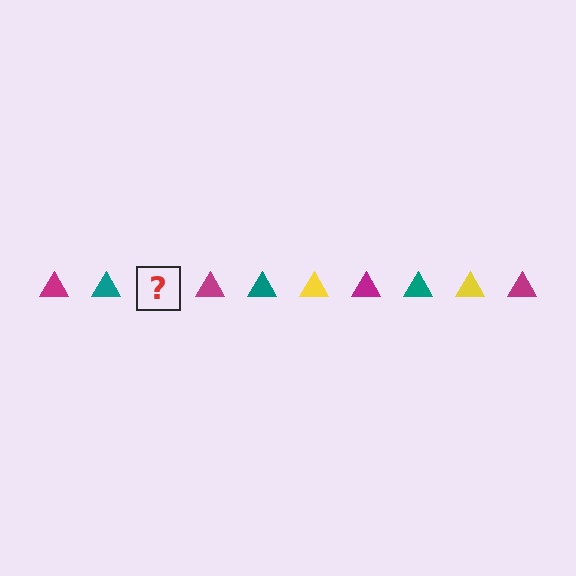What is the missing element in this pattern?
The missing element is a yellow triangle.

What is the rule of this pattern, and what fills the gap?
The rule is that the pattern cycles through magenta, teal, yellow triangles. The gap should be filled with a yellow triangle.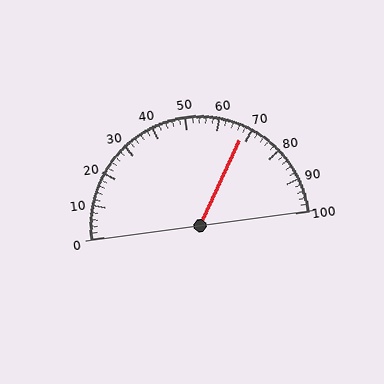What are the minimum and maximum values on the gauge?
The gauge ranges from 0 to 100.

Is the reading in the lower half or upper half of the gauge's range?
The reading is in the upper half of the range (0 to 100).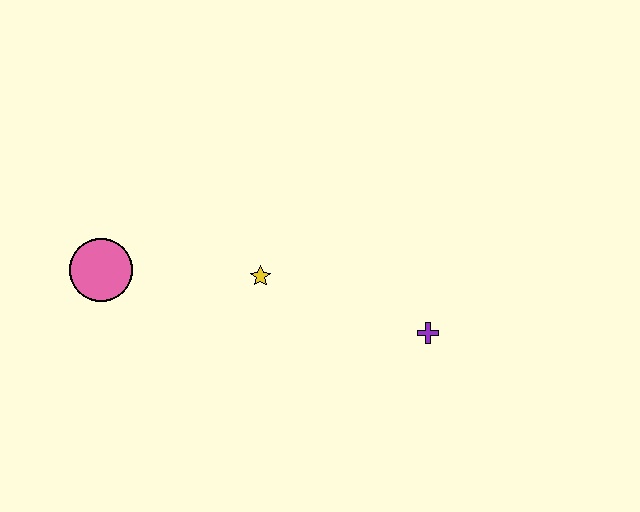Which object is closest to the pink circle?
The yellow star is closest to the pink circle.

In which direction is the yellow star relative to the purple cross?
The yellow star is to the left of the purple cross.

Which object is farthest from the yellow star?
The purple cross is farthest from the yellow star.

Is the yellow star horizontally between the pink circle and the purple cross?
Yes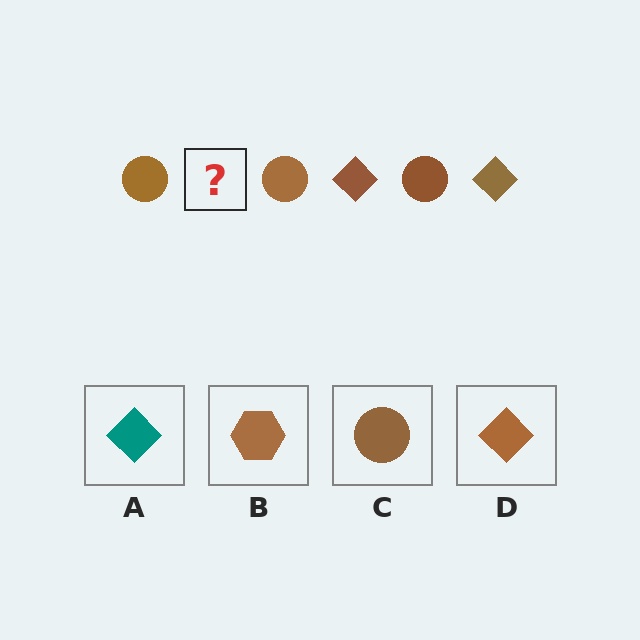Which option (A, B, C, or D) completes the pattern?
D.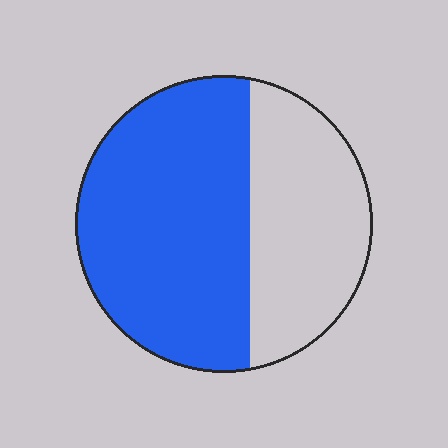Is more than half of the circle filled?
Yes.